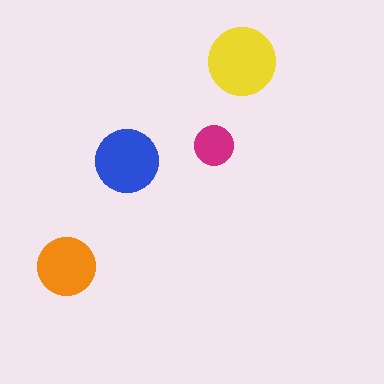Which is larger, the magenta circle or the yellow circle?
The yellow one.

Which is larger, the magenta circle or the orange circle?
The orange one.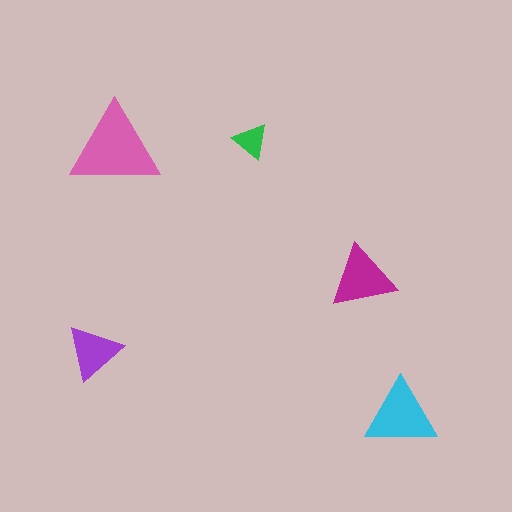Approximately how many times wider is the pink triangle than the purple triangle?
About 1.5 times wider.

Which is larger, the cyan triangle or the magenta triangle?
The cyan one.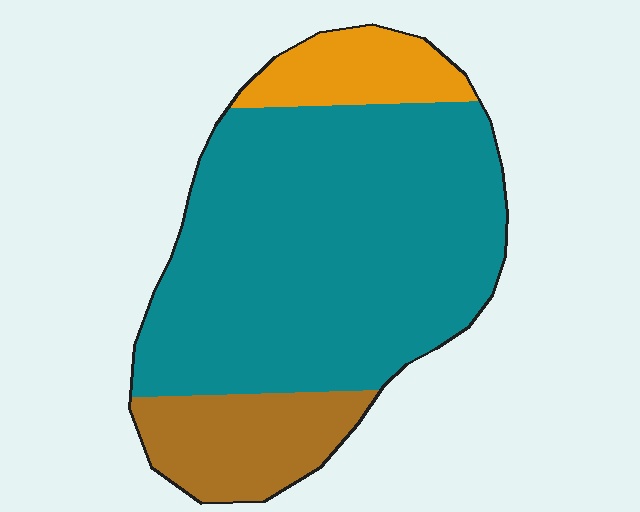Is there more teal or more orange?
Teal.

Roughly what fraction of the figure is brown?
Brown takes up less than a quarter of the figure.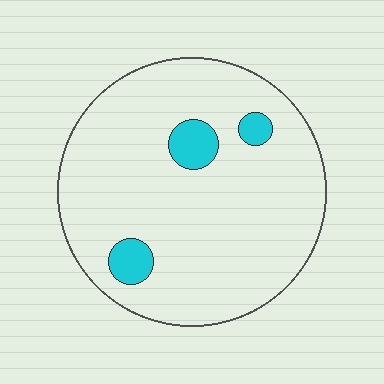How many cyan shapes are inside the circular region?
3.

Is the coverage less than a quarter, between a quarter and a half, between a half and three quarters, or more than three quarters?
Less than a quarter.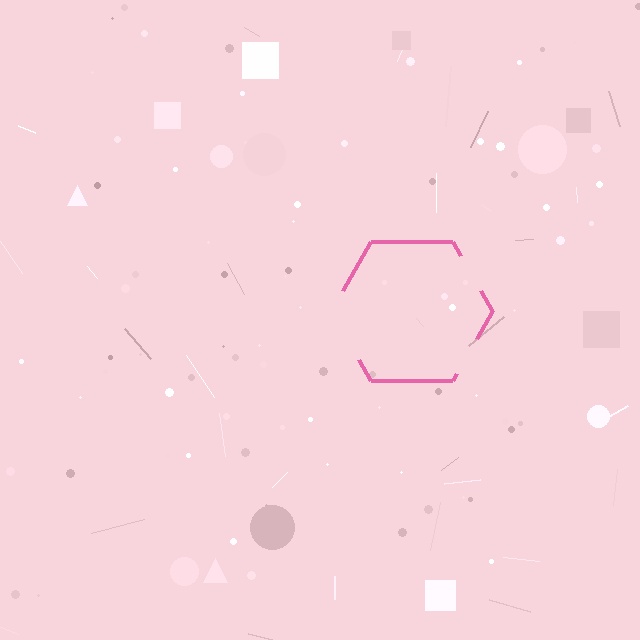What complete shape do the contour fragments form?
The contour fragments form a hexagon.